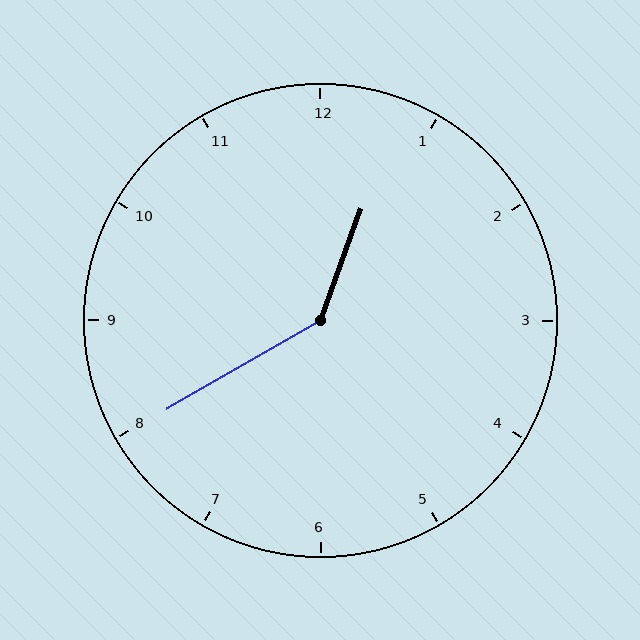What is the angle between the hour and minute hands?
Approximately 140 degrees.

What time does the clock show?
12:40.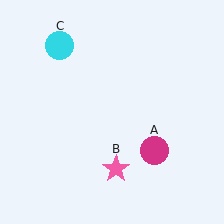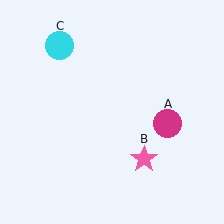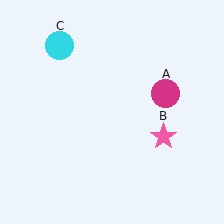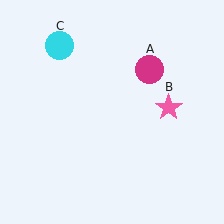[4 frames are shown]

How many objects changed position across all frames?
2 objects changed position: magenta circle (object A), pink star (object B).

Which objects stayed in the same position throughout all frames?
Cyan circle (object C) remained stationary.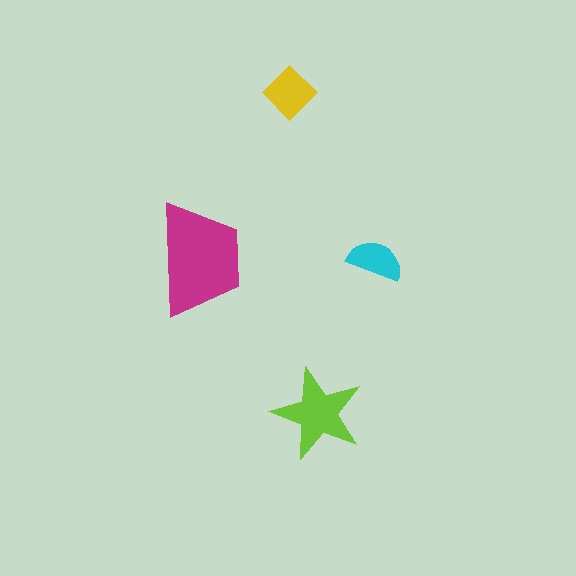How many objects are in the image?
There are 4 objects in the image.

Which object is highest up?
The yellow diamond is topmost.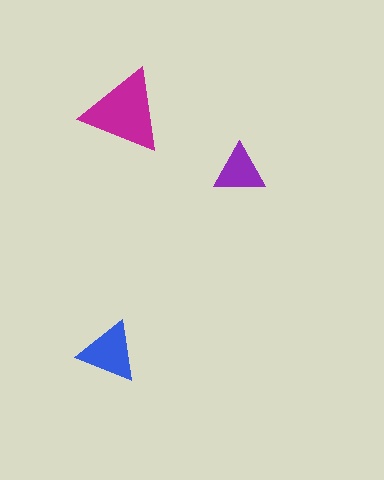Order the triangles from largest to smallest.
the magenta one, the blue one, the purple one.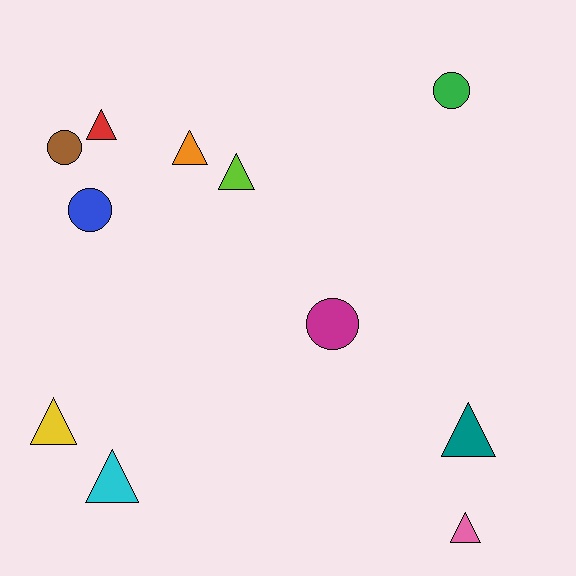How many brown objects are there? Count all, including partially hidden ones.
There is 1 brown object.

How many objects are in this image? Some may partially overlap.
There are 11 objects.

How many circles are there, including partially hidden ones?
There are 4 circles.